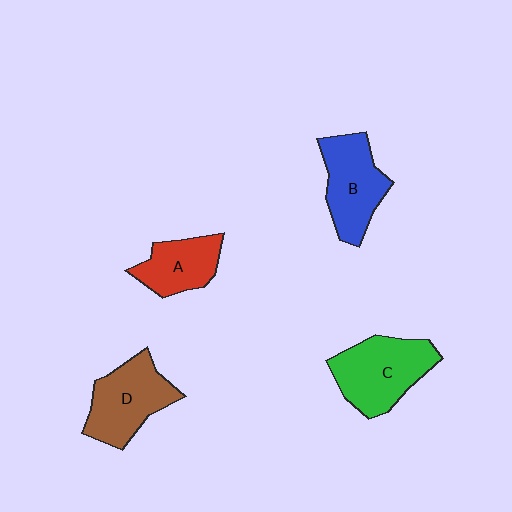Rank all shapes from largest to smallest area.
From largest to smallest: C (green), D (brown), B (blue), A (red).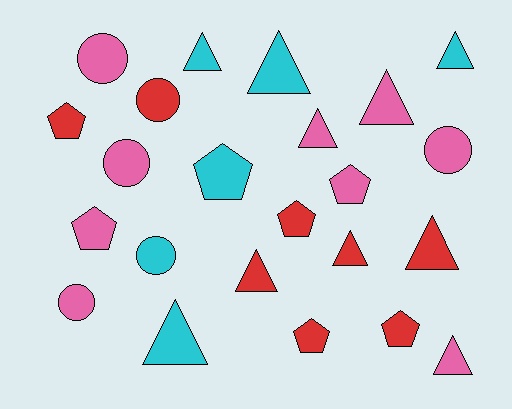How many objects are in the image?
There are 23 objects.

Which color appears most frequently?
Pink, with 9 objects.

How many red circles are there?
There is 1 red circle.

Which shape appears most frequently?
Triangle, with 10 objects.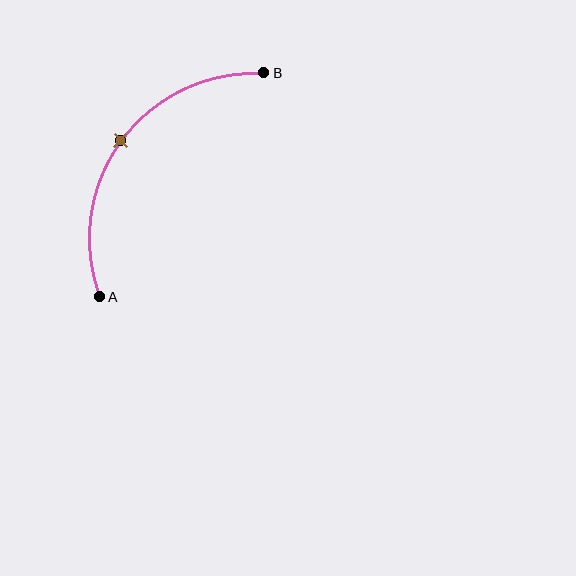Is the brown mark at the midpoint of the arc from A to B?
Yes. The brown mark lies on the arc at equal arc-length from both A and B — it is the arc midpoint.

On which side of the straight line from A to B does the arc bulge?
The arc bulges above and to the left of the straight line connecting A and B.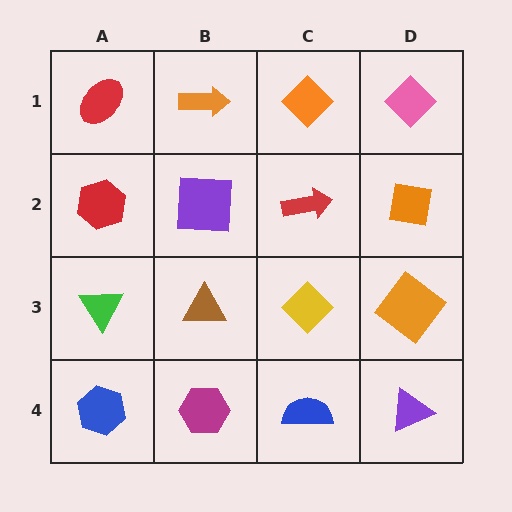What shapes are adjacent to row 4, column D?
An orange diamond (row 3, column D), a blue semicircle (row 4, column C).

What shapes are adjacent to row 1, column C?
A red arrow (row 2, column C), an orange arrow (row 1, column B), a pink diamond (row 1, column D).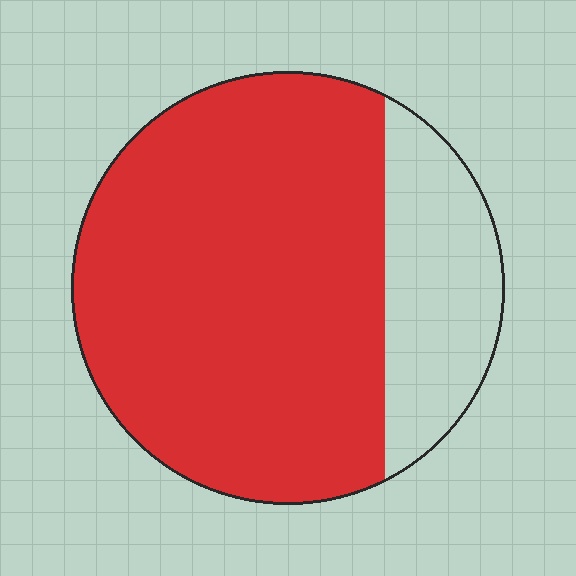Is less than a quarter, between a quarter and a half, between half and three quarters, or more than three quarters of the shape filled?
More than three quarters.